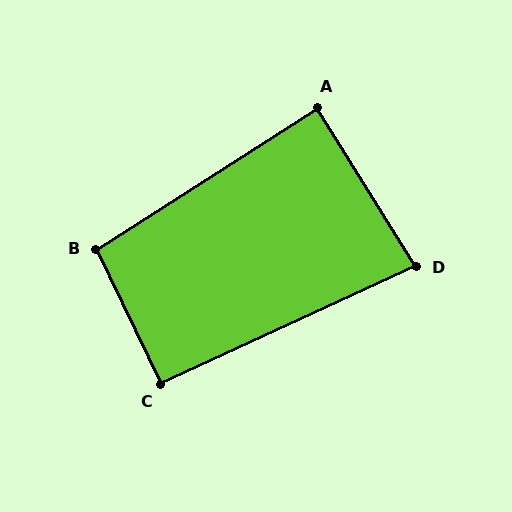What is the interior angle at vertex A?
Approximately 89 degrees (approximately right).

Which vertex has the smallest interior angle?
D, at approximately 83 degrees.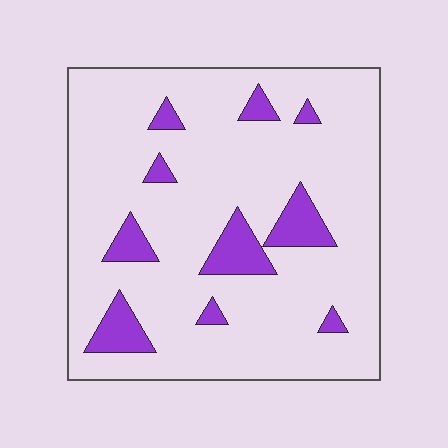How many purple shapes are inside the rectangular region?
10.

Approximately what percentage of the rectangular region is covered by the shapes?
Approximately 15%.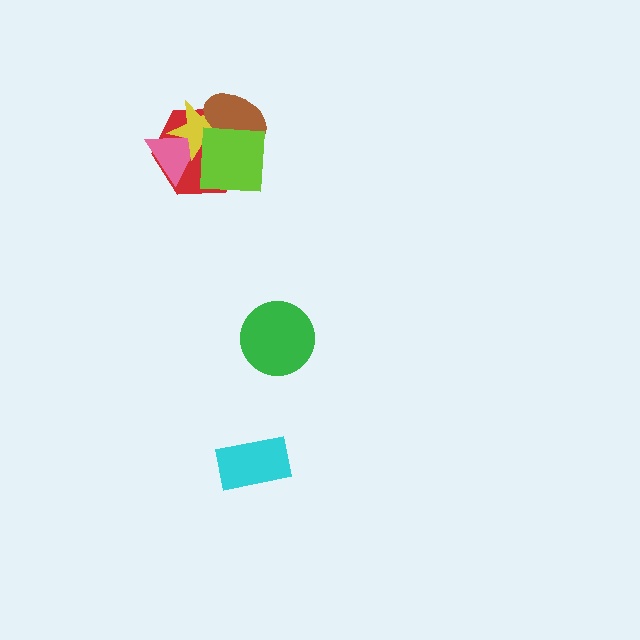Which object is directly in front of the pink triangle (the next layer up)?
The yellow star is directly in front of the pink triangle.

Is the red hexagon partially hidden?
Yes, it is partially covered by another shape.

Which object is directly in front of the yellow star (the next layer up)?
The brown ellipse is directly in front of the yellow star.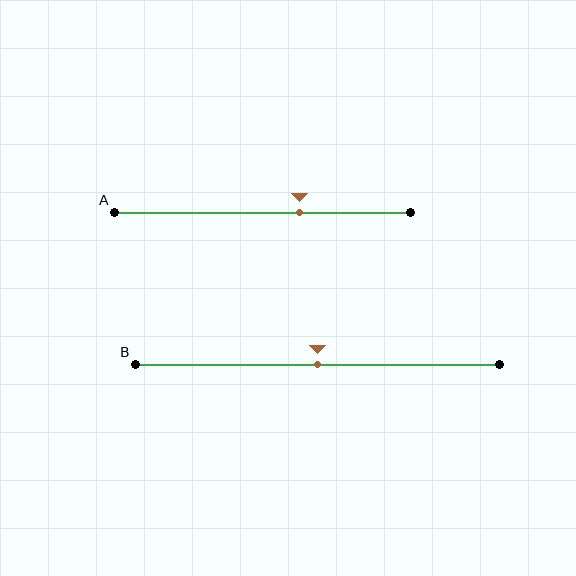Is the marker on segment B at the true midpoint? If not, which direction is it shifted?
Yes, the marker on segment B is at the true midpoint.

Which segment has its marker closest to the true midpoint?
Segment B has its marker closest to the true midpoint.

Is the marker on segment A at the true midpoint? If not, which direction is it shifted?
No, the marker on segment A is shifted to the right by about 13% of the segment length.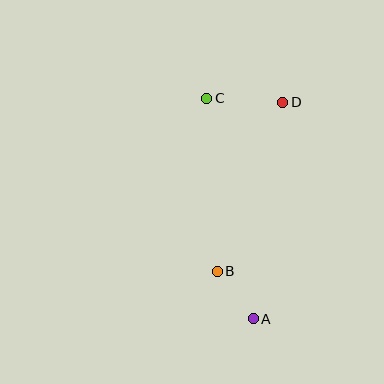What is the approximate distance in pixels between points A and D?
The distance between A and D is approximately 218 pixels.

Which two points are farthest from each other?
Points A and C are farthest from each other.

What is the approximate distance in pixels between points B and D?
The distance between B and D is approximately 181 pixels.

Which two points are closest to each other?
Points A and B are closest to each other.